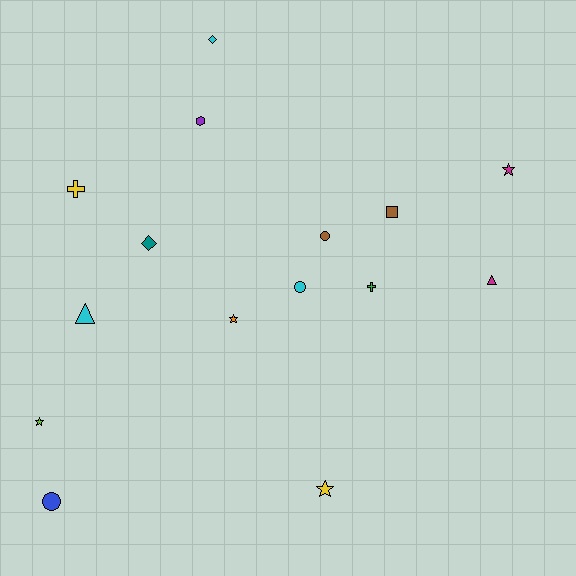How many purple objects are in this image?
There is 1 purple object.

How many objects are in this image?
There are 15 objects.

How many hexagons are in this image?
There is 1 hexagon.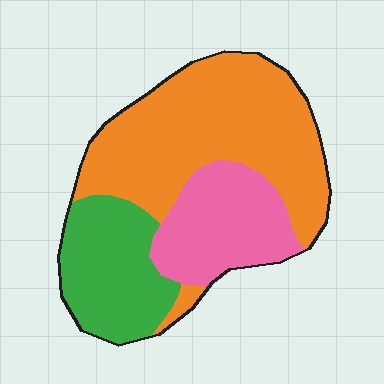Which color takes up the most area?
Orange, at roughly 50%.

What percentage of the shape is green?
Green takes up between a sixth and a third of the shape.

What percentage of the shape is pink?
Pink takes up about one quarter (1/4) of the shape.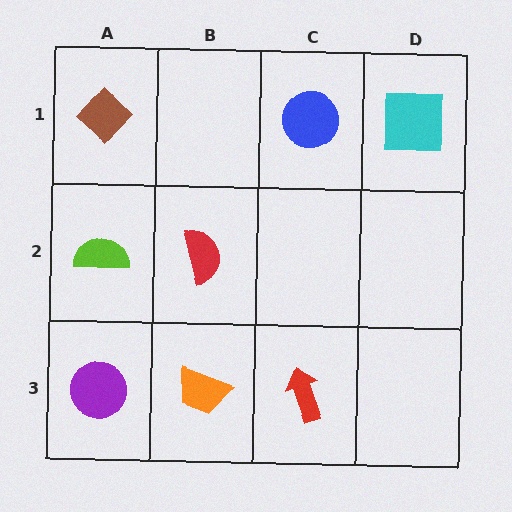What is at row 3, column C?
A red arrow.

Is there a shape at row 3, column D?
No, that cell is empty.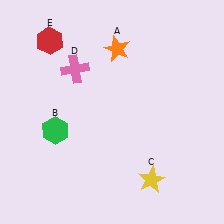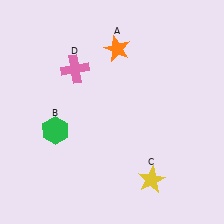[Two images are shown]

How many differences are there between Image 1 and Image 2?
There is 1 difference between the two images.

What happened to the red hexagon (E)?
The red hexagon (E) was removed in Image 2. It was in the top-left area of Image 1.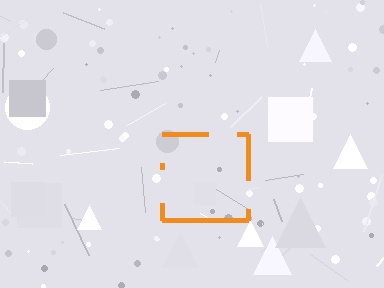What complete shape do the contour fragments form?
The contour fragments form a square.